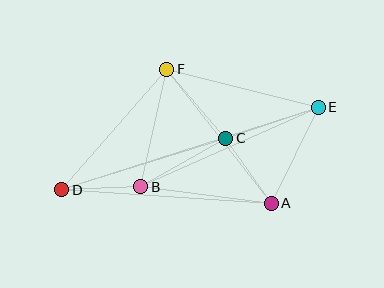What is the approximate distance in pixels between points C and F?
The distance between C and F is approximately 91 pixels.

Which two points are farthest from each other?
Points D and E are farthest from each other.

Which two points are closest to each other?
Points B and D are closest to each other.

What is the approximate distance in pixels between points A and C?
The distance between A and C is approximately 79 pixels.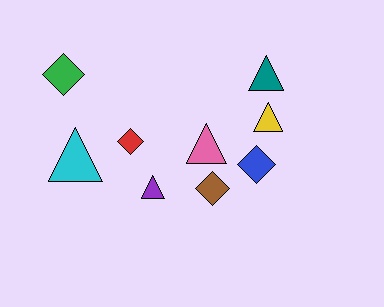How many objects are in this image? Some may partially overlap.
There are 9 objects.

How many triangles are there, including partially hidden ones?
There are 5 triangles.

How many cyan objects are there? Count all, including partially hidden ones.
There is 1 cyan object.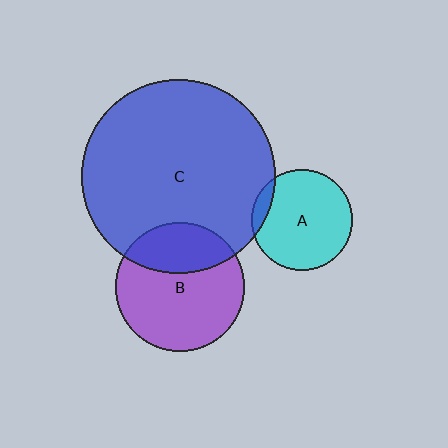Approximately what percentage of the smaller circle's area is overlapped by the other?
Approximately 30%.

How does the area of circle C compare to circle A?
Approximately 3.7 times.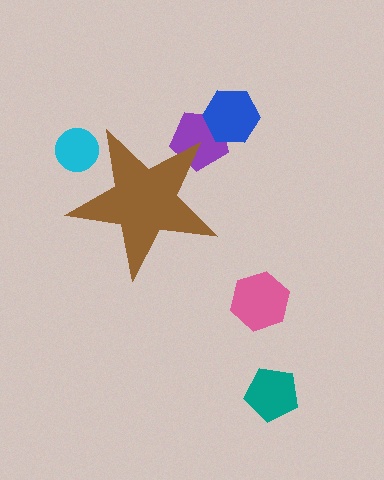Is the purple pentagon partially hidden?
Yes, the purple pentagon is partially hidden behind the brown star.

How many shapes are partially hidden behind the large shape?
2 shapes are partially hidden.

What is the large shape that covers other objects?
A brown star.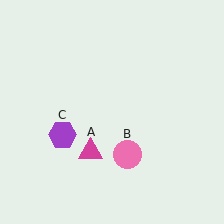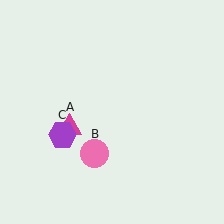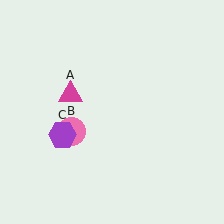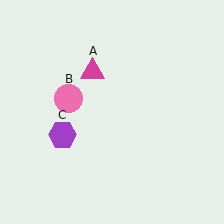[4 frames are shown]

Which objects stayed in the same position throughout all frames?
Purple hexagon (object C) remained stationary.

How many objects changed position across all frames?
2 objects changed position: magenta triangle (object A), pink circle (object B).